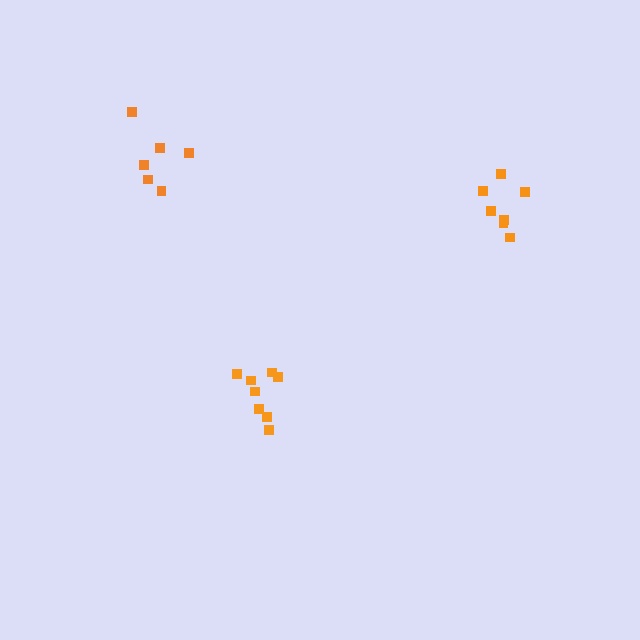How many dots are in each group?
Group 1: 8 dots, Group 2: 6 dots, Group 3: 7 dots (21 total).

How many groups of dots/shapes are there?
There are 3 groups.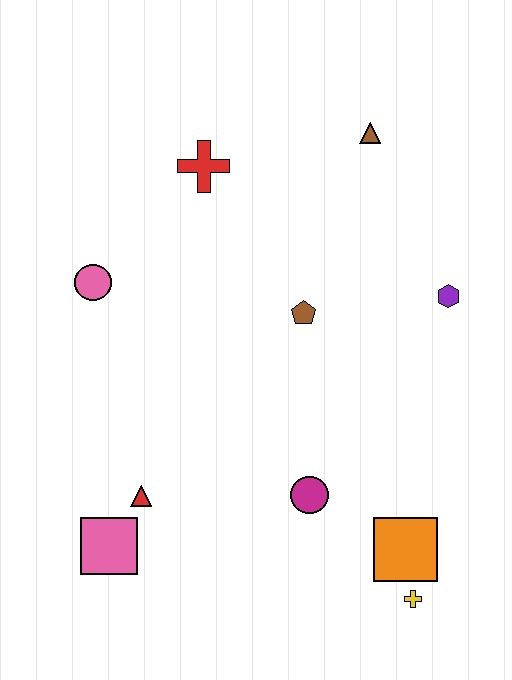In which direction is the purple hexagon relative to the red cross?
The purple hexagon is to the right of the red cross.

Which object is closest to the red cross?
The pink circle is closest to the red cross.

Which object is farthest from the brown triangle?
The pink square is farthest from the brown triangle.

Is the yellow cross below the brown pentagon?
Yes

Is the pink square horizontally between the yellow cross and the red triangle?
No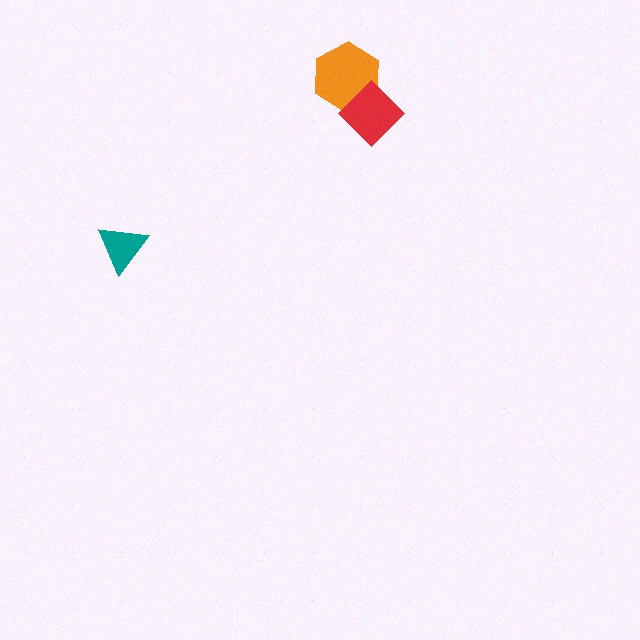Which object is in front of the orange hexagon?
The red diamond is in front of the orange hexagon.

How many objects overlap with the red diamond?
1 object overlaps with the red diamond.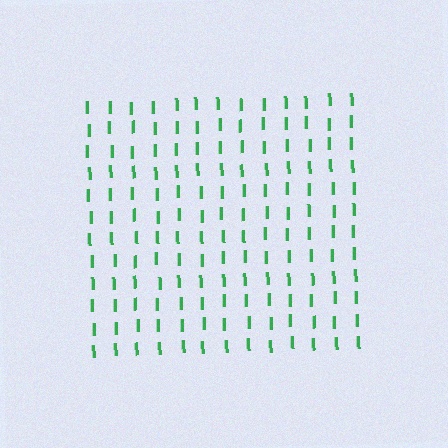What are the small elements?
The small elements are letter I's.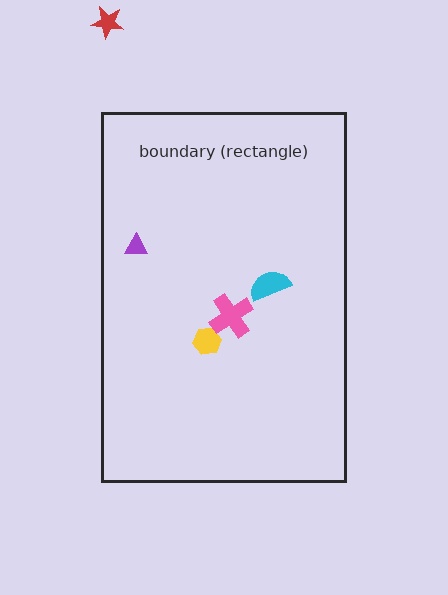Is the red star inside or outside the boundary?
Outside.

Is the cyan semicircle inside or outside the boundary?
Inside.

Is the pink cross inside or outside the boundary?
Inside.